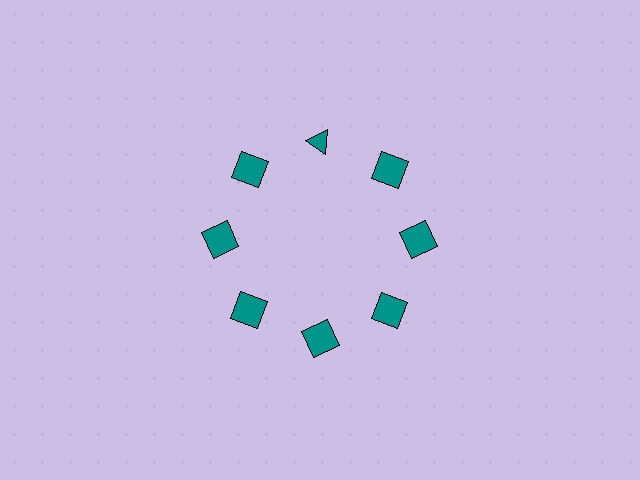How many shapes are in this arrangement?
There are 8 shapes arranged in a ring pattern.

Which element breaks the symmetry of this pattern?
The teal triangle at roughly the 12 o'clock position breaks the symmetry. All other shapes are teal squares.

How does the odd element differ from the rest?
It has a different shape: triangle instead of square.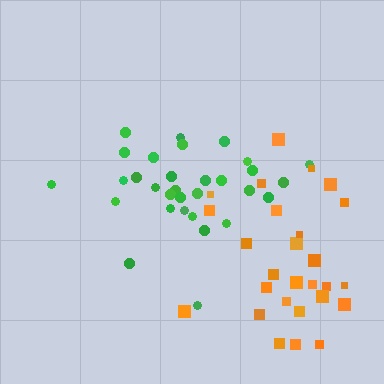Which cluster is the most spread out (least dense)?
Orange.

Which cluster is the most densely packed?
Green.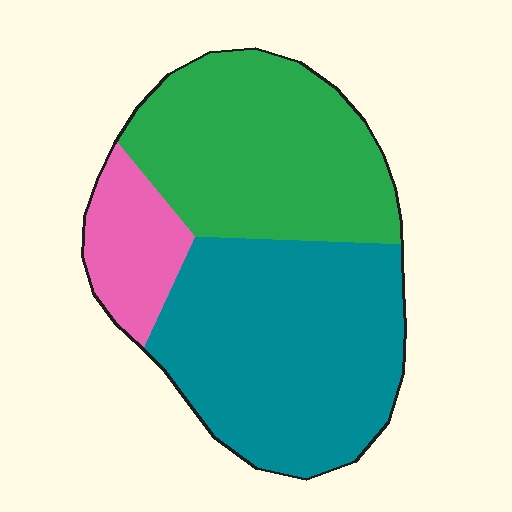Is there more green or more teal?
Teal.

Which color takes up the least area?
Pink, at roughly 15%.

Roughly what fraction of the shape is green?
Green takes up about two fifths (2/5) of the shape.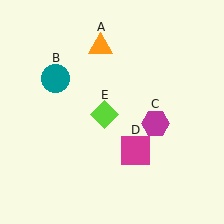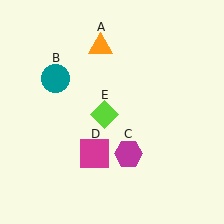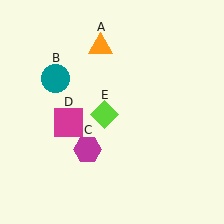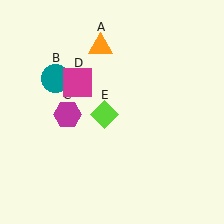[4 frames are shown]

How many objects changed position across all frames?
2 objects changed position: magenta hexagon (object C), magenta square (object D).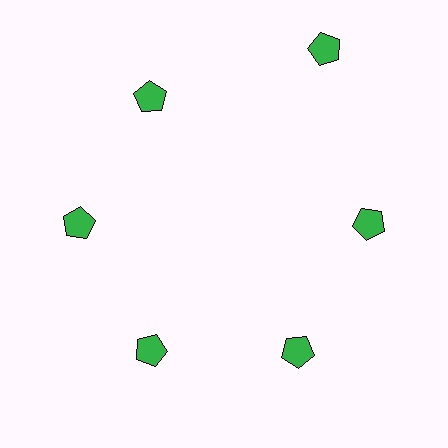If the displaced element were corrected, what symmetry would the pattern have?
It would have 6-fold rotational symmetry — the pattern would map onto itself every 60 degrees.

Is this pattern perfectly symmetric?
No. The 6 green pentagons are arranged in a ring, but one element near the 1 o'clock position is pushed outward from the center, breaking the 6-fold rotational symmetry.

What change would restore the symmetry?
The symmetry would be restored by moving it inward, back onto the ring so that all 6 pentagons sit at equal angles and equal distance from the center.